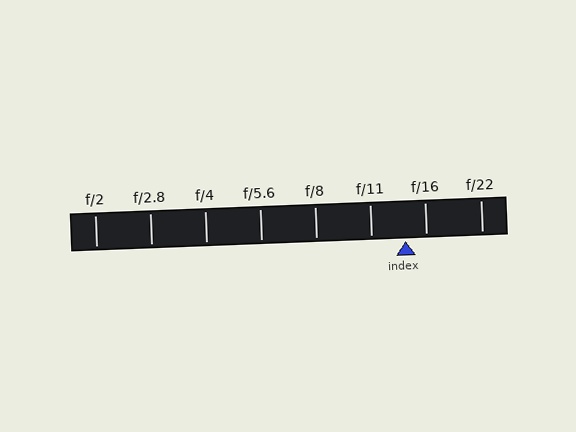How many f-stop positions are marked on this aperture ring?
There are 8 f-stop positions marked.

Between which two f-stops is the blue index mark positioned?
The index mark is between f/11 and f/16.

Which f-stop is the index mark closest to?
The index mark is closest to f/16.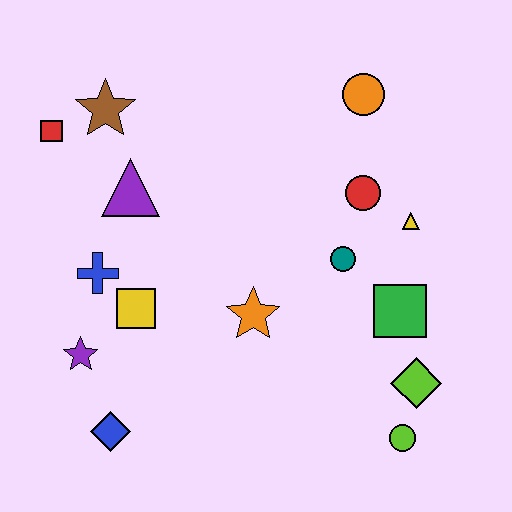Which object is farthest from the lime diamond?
The red square is farthest from the lime diamond.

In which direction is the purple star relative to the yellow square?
The purple star is to the left of the yellow square.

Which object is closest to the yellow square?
The blue cross is closest to the yellow square.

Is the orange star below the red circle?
Yes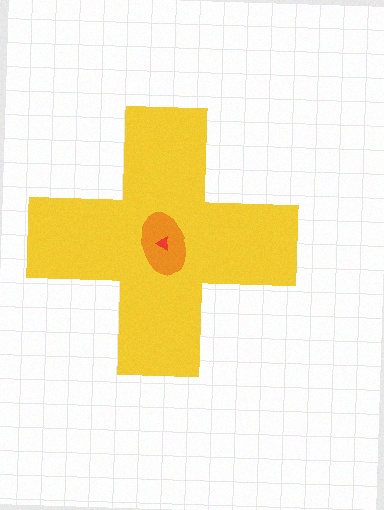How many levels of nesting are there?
3.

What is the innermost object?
The red triangle.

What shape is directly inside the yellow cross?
The orange ellipse.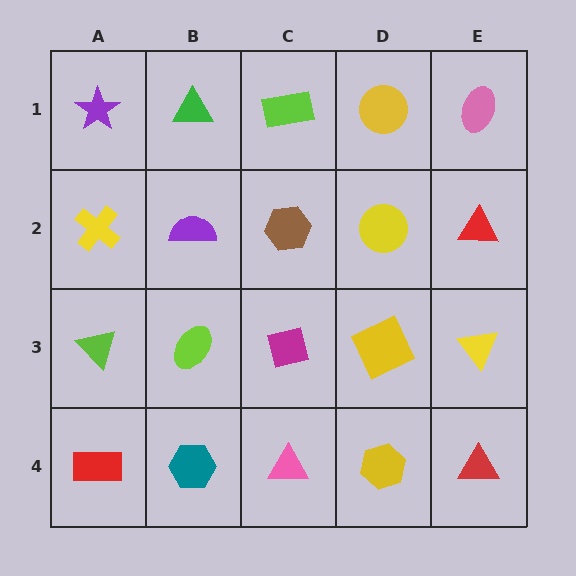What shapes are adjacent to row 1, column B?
A purple semicircle (row 2, column B), a purple star (row 1, column A), a lime rectangle (row 1, column C).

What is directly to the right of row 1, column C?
A yellow circle.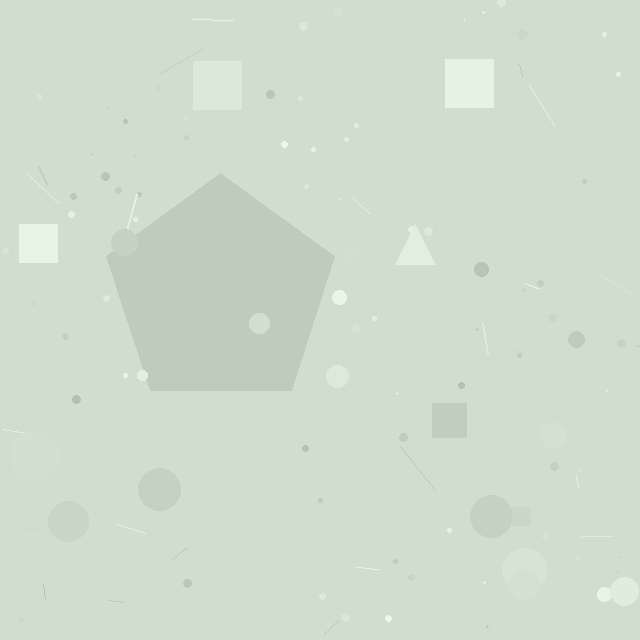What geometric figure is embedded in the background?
A pentagon is embedded in the background.